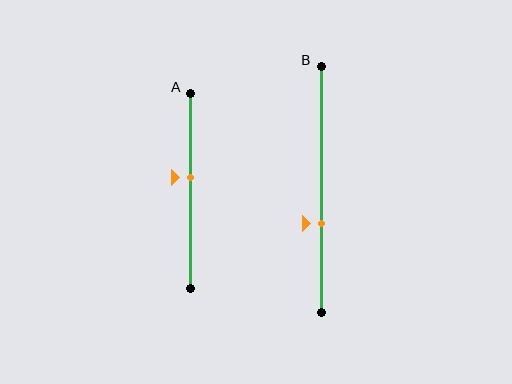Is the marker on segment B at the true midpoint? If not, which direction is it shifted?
No, the marker on segment B is shifted downward by about 14% of the segment length.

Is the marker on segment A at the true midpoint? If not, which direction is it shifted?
No, the marker on segment A is shifted upward by about 7% of the segment length.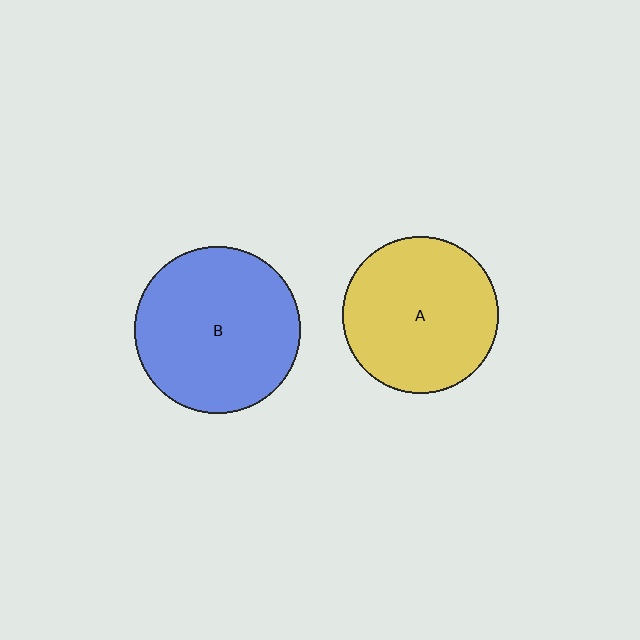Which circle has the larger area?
Circle B (blue).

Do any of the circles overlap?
No, none of the circles overlap.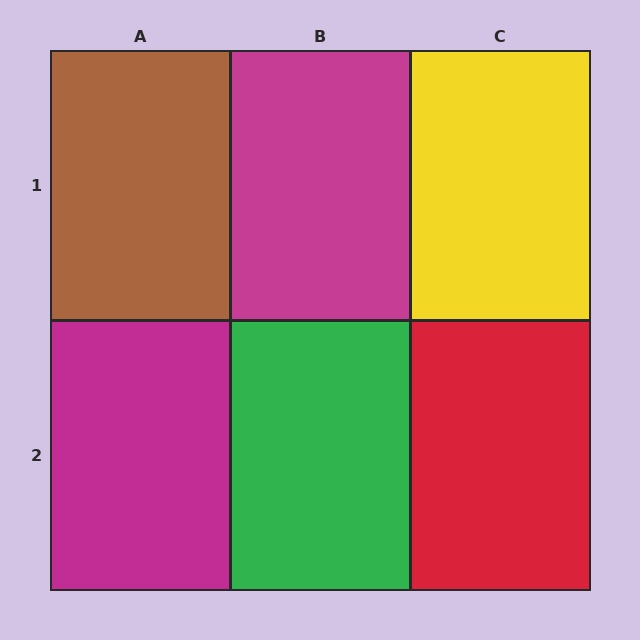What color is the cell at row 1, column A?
Brown.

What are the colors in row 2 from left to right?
Magenta, green, red.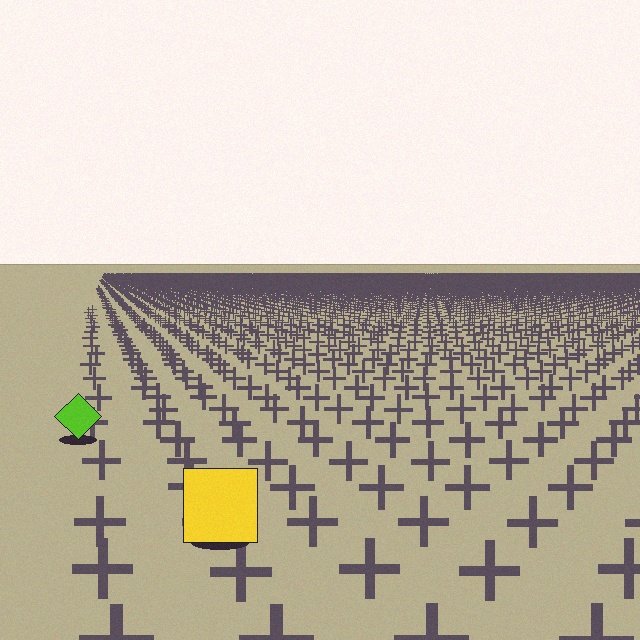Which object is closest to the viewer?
The yellow square is closest. The texture marks near it are larger and more spread out.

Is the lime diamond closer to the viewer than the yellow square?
No. The yellow square is closer — you can tell from the texture gradient: the ground texture is coarser near it.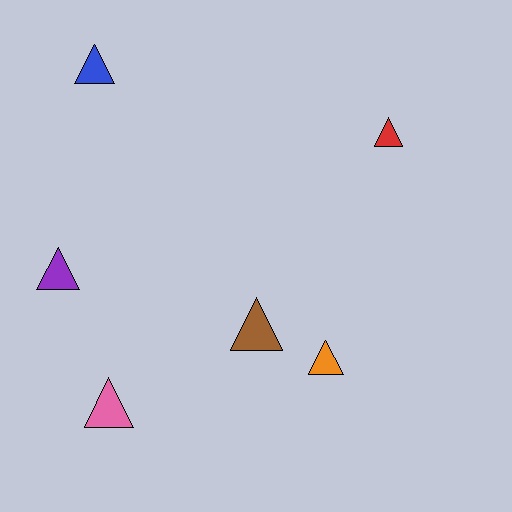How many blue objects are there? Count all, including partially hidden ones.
There is 1 blue object.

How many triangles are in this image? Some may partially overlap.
There are 6 triangles.